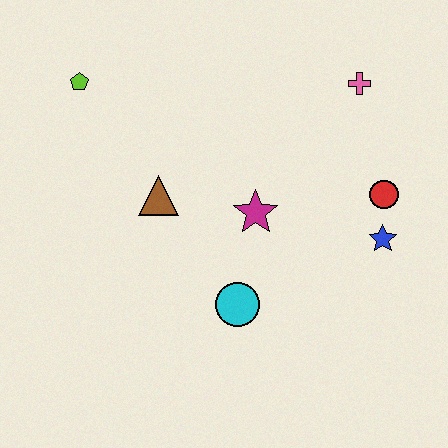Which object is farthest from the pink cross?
The lime pentagon is farthest from the pink cross.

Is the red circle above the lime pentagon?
No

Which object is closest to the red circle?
The blue star is closest to the red circle.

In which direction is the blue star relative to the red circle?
The blue star is below the red circle.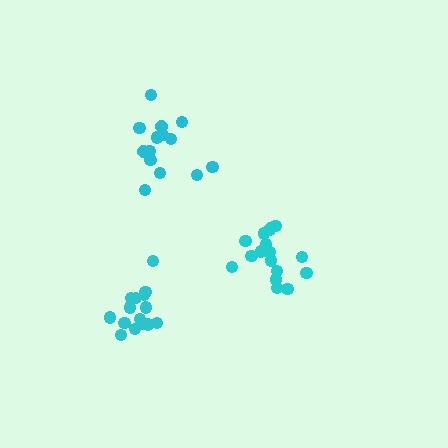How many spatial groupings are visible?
There are 3 spatial groupings.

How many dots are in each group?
Group 1: 17 dots, Group 2: 14 dots, Group 3: 15 dots (46 total).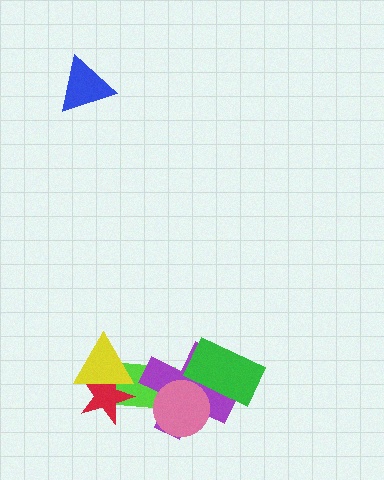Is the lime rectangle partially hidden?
Yes, it is partially covered by another shape.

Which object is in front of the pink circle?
The green rectangle is in front of the pink circle.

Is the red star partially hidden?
Yes, it is partially covered by another shape.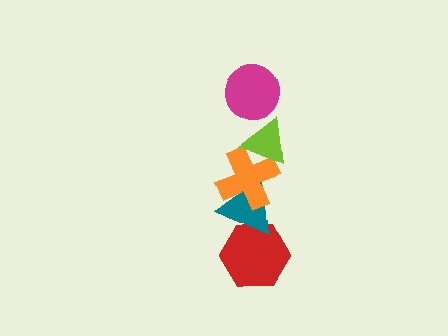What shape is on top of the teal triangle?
The orange cross is on top of the teal triangle.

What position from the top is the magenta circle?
The magenta circle is 1st from the top.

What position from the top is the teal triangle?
The teal triangle is 4th from the top.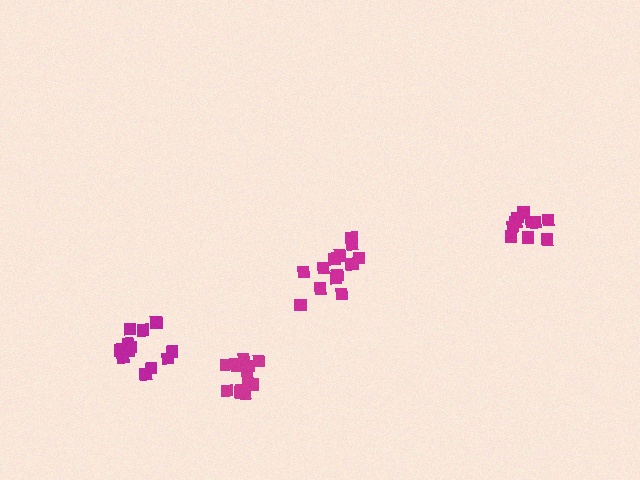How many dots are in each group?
Group 1: 14 dots, Group 2: 12 dots, Group 3: 13 dots, Group 4: 10 dots (49 total).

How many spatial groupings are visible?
There are 4 spatial groupings.